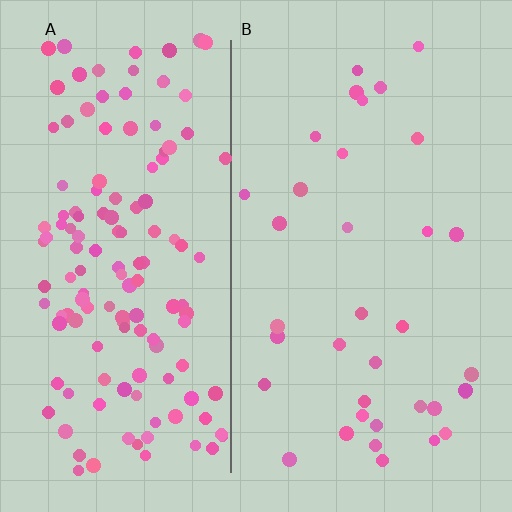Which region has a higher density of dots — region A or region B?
A (the left).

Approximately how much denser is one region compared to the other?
Approximately 4.0× — region A over region B.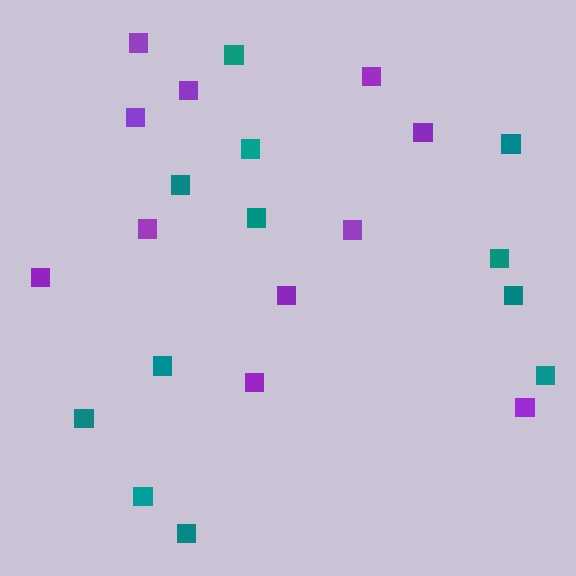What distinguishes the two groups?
There are 2 groups: one group of teal squares (12) and one group of purple squares (11).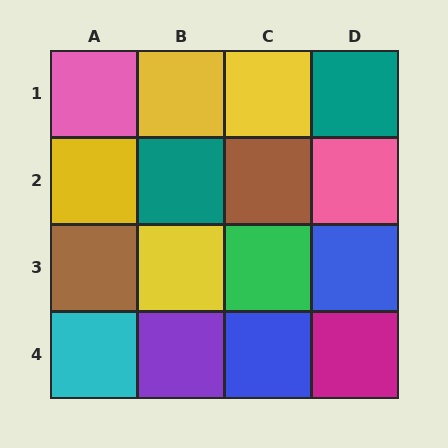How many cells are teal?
2 cells are teal.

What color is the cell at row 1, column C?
Yellow.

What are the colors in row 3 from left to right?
Brown, yellow, green, blue.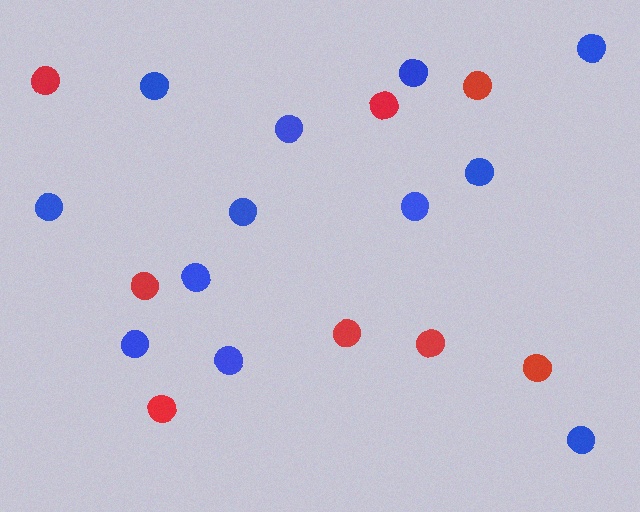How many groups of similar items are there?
There are 2 groups: one group of blue circles (12) and one group of red circles (8).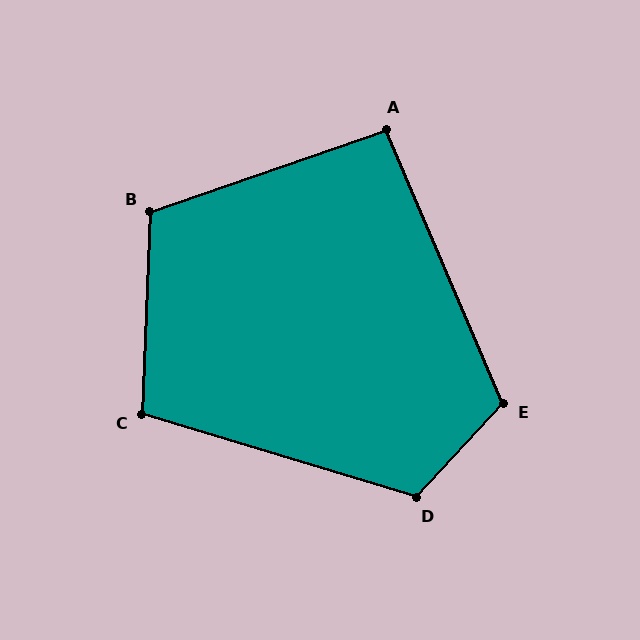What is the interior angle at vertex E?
Approximately 114 degrees (obtuse).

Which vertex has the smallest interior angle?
A, at approximately 94 degrees.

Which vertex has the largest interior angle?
D, at approximately 116 degrees.